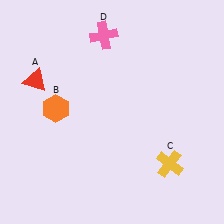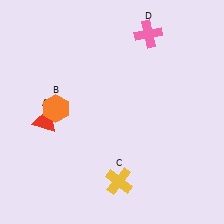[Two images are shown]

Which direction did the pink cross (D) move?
The pink cross (D) moved right.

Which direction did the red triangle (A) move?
The red triangle (A) moved down.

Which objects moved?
The objects that moved are: the red triangle (A), the yellow cross (C), the pink cross (D).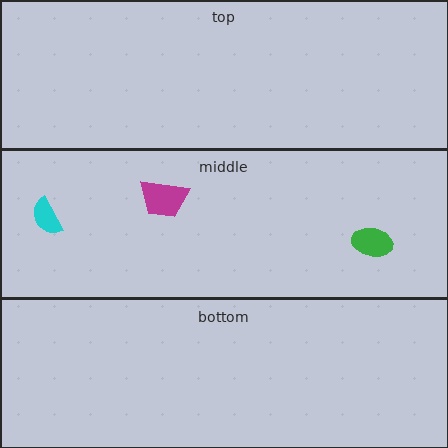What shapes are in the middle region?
The green ellipse, the magenta trapezoid, the cyan semicircle.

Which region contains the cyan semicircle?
The middle region.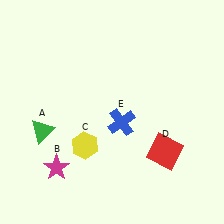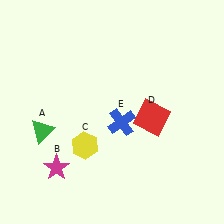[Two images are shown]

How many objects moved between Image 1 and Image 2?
1 object moved between the two images.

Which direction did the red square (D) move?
The red square (D) moved up.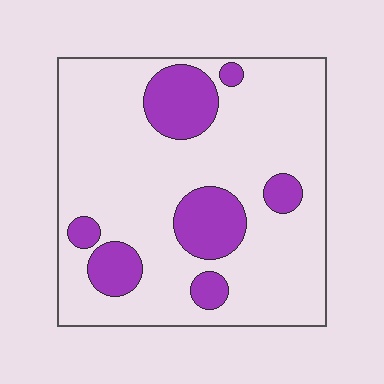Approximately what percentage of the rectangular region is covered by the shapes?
Approximately 20%.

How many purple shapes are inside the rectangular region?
7.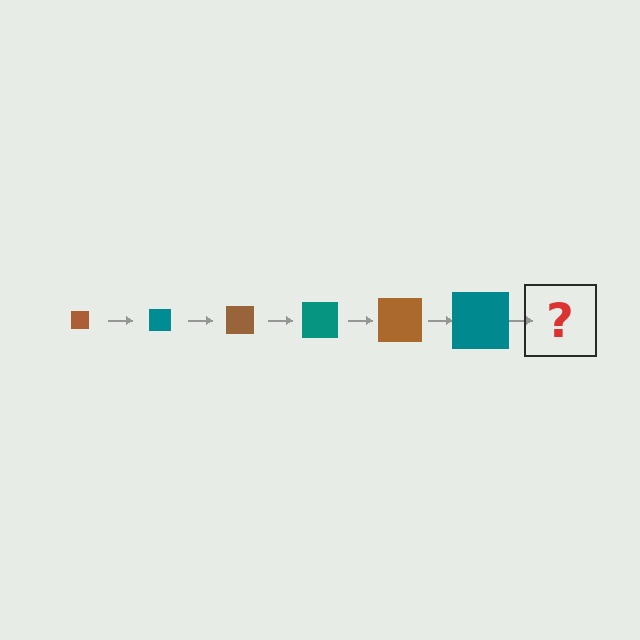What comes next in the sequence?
The next element should be a brown square, larger than the previous one.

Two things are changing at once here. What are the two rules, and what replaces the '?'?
The two rules are that the square grows larger each step and the color cycles through brown and teal. The '?' should be a brown square, larger than the previous one.